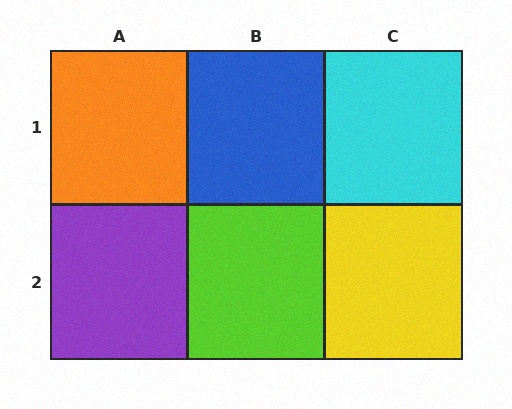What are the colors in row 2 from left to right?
Purple, lime, yellow.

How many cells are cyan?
1 cell is cyan.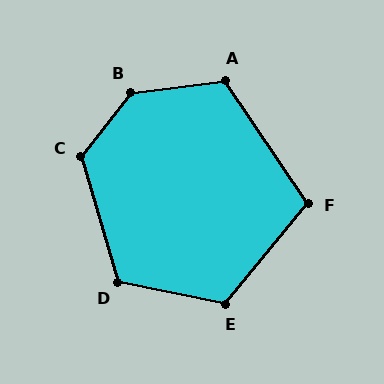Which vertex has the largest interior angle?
B, at approximately 136 degrees.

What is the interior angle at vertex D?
Approximately 118 degrees (obtuse).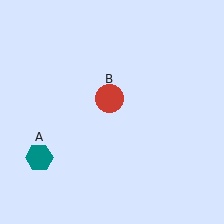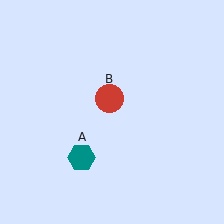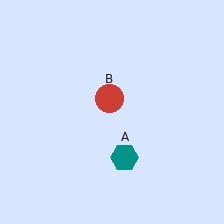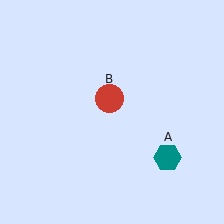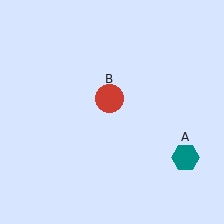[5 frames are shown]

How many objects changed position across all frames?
1 object changed position: teal hexagon (object A).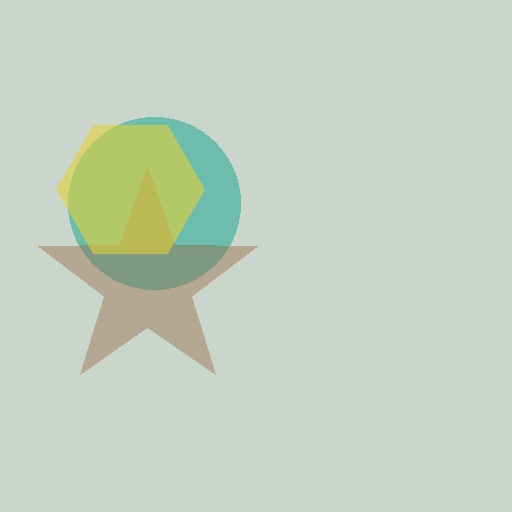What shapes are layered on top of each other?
The layered shapes are: a teal circle, a brown star, a yellow hexagon.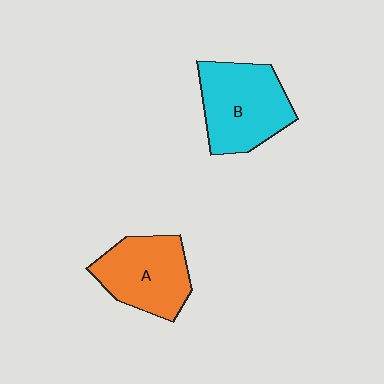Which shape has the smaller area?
Shape A (orange).